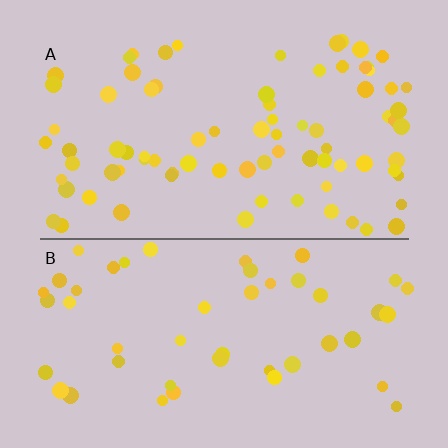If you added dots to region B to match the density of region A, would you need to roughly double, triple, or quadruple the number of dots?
Approximately double.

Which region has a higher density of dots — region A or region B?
A (the top).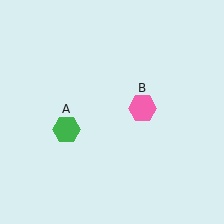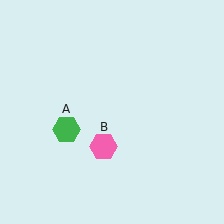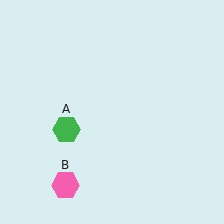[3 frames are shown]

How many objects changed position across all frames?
1 object changed position: pink hexagon (object B).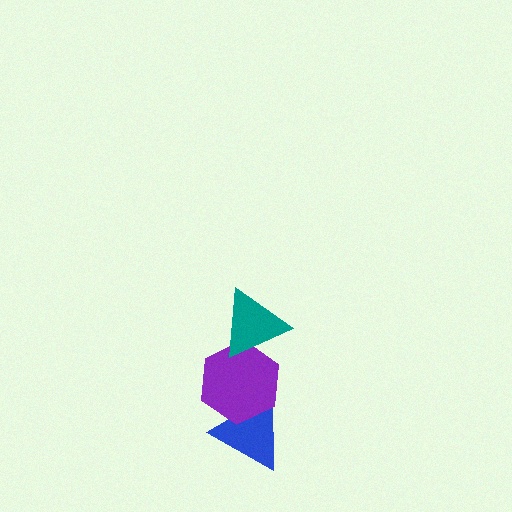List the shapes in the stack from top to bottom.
From top to bottom: the teal triangle, the purple hexagon, the blue triangle.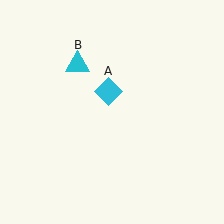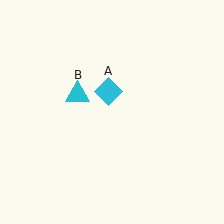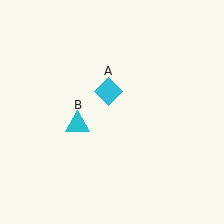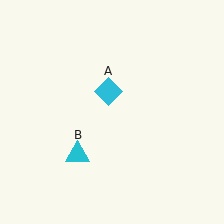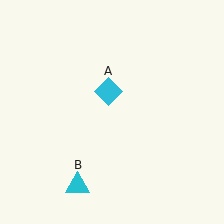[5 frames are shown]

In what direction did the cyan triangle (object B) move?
The cyan triangle (object B) moved down.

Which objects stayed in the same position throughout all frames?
Cyan diamond (object A) remained stationary.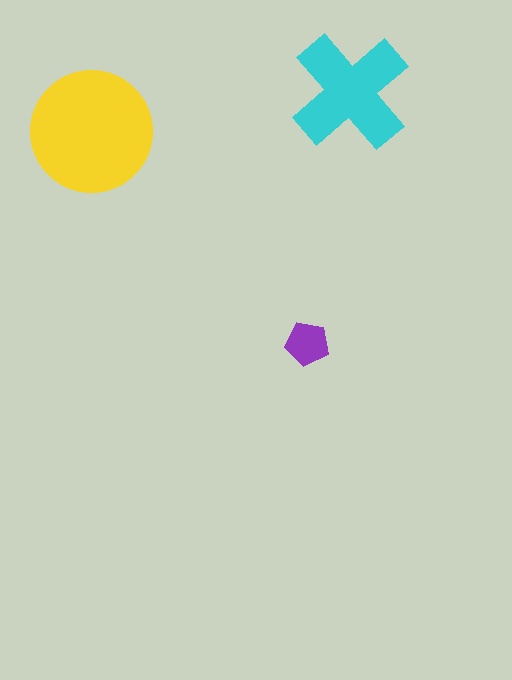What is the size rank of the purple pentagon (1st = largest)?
3rd.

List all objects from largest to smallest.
The yellow circle, the cyan cross, the purple pentagon.